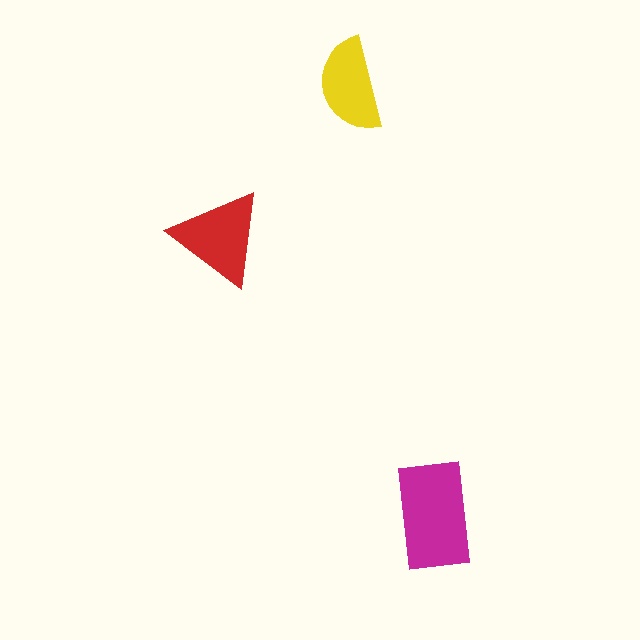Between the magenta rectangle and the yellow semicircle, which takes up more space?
The magenta rectangle.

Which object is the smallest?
The yellow semicircle.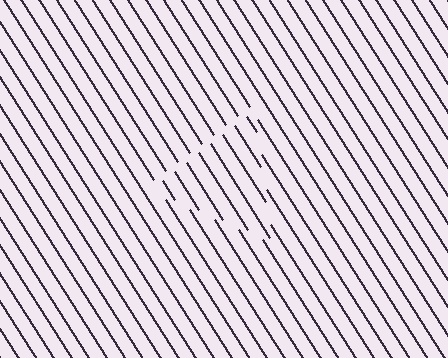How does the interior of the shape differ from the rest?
The interior of the shape contains the same grating, shifted by half a period — the contour is defined by the phase discontinuity where line-ends from the inner and outer gratings abut.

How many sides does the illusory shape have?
3 sides — the line-ends trace a triangle.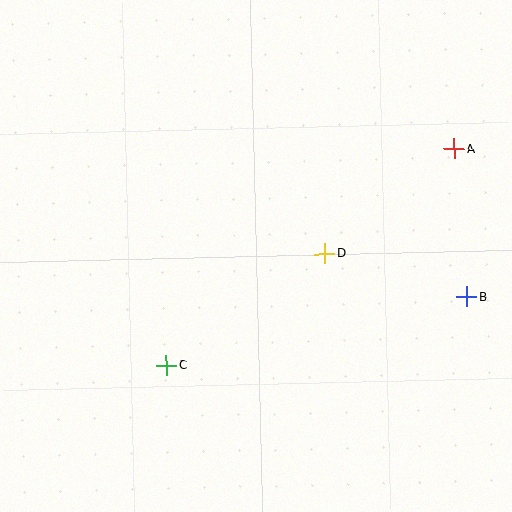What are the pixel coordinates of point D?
Point D is at (325, 254).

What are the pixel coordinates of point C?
Point C is at (167, 365).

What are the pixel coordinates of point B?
Point B is at (467, 297).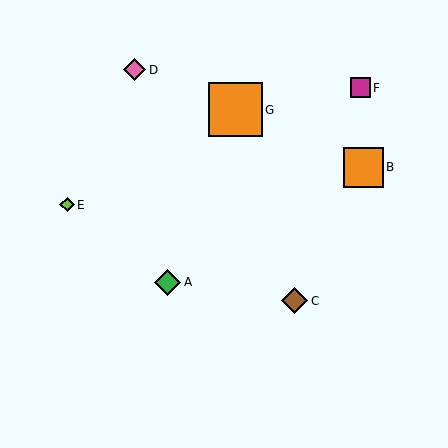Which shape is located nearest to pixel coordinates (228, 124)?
The orange square (labeled G) at (235, 110) is nearest to that location.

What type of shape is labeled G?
Shape G is an orange square.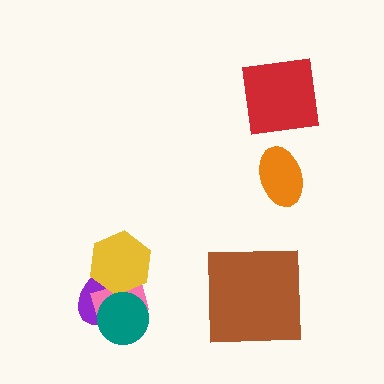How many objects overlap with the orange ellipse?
0 objects overlap with the orange ellipse.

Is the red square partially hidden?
No, no other shape covers it.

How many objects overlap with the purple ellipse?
3 objects overlap with the purple ellipse.